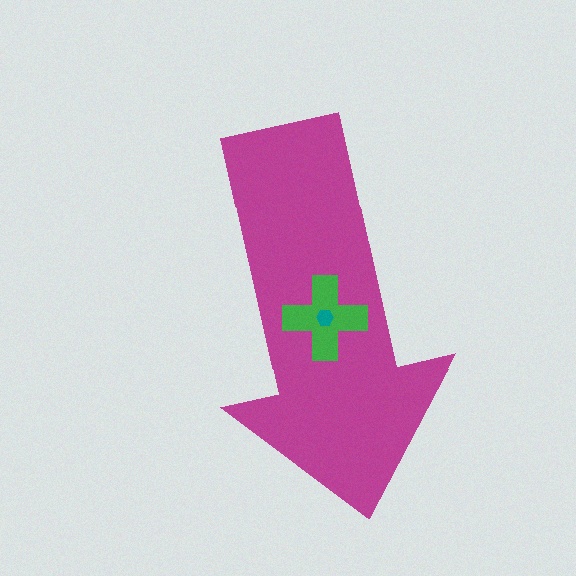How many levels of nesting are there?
3.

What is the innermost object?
The teal hexagon.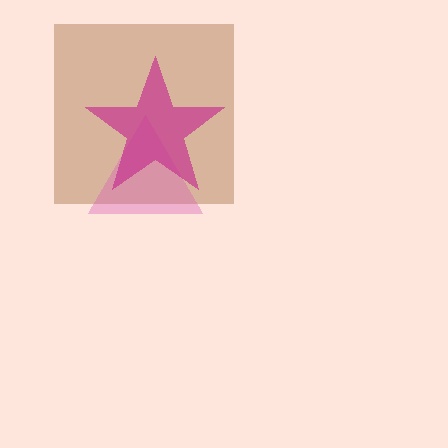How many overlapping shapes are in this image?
There are 3 overlapping shapes in the image.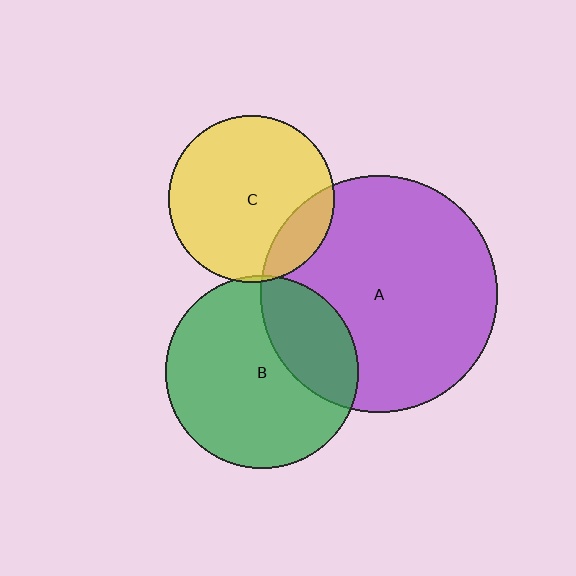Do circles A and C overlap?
Yes.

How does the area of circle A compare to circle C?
Approximately 2.0 times.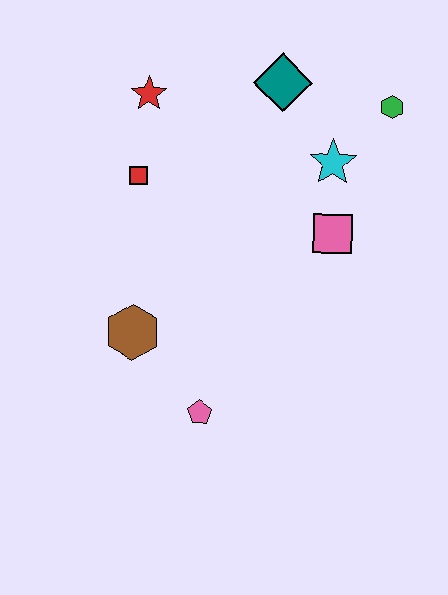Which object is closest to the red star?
The red square is closest to the red star.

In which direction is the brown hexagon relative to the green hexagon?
The brown hexagon is to the left of the green hexagon.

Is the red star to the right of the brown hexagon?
Yes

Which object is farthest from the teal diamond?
The pink pentagon is farthest from the teal diamond.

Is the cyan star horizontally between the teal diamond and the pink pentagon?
No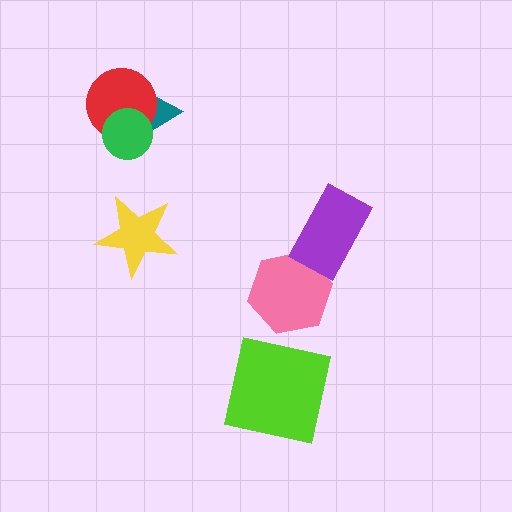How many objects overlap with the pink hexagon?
1 object overlaps with the pink hexagon.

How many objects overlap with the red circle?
2 objects overlap with the red circle.